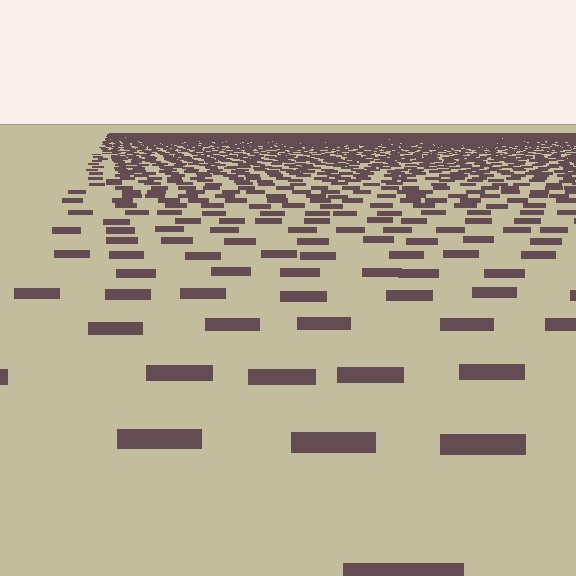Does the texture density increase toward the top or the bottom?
Density increases toward the top.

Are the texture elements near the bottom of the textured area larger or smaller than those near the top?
Larger. Near the bottom, elements are closer to the viewer and appear at a bigger on-screen size.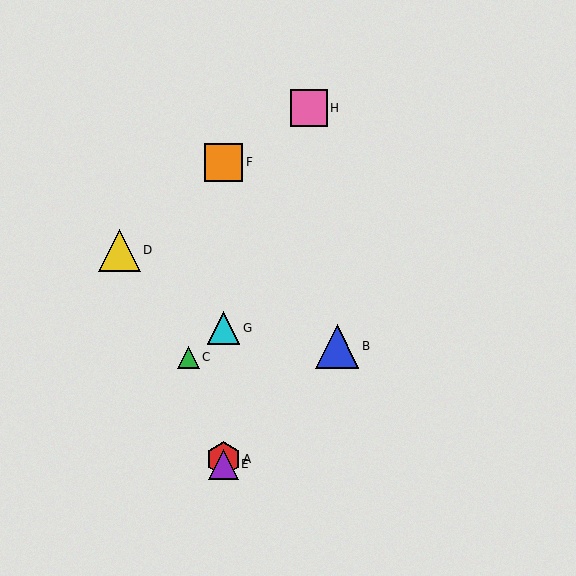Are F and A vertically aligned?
Yes, both are at x≈223.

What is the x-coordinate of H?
Object H is at x≈309.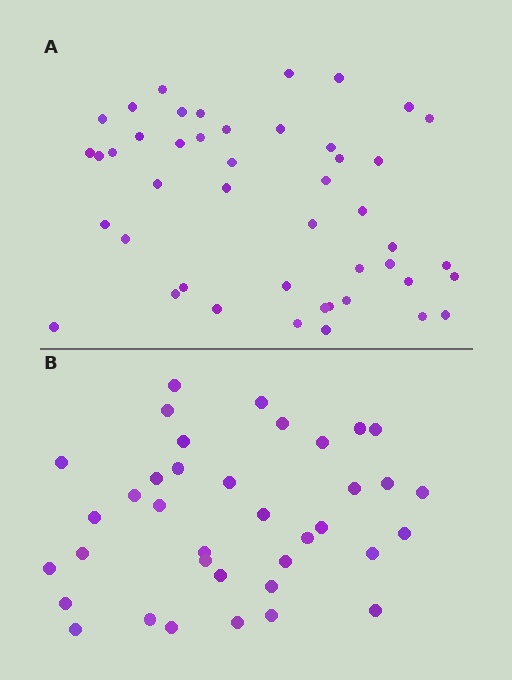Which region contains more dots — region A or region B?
Region A (the top region) has more dots.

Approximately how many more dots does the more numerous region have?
Region A has roughly 8 or so more dots than region B.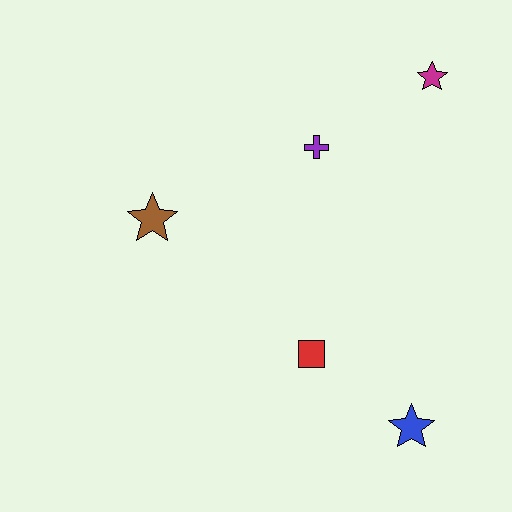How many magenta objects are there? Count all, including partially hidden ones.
There is 1 magenta object.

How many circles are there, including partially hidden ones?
There are no circles.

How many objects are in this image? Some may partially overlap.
There are 5 objects.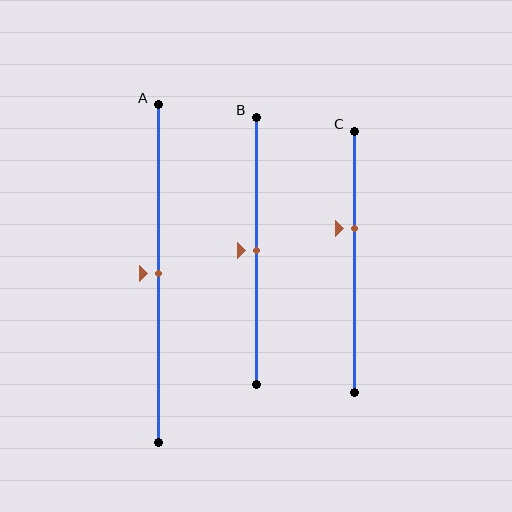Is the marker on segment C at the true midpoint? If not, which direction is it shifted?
No, the marker on segment C is shifted upward by about 13% of the segment length.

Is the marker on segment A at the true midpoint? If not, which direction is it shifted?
Yes, the marker on segment A is at the true midpoint.